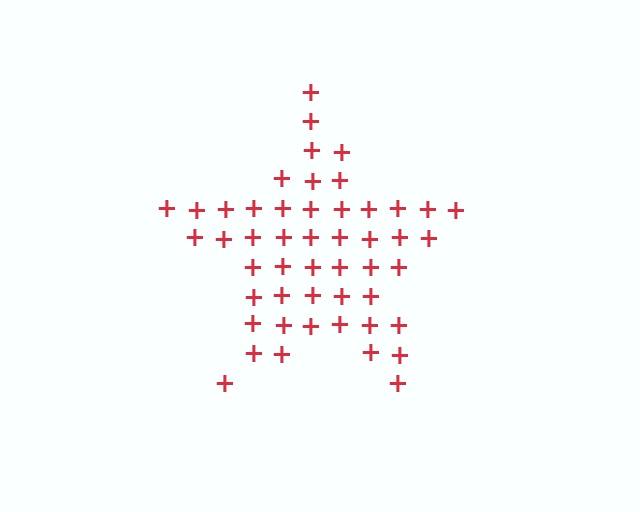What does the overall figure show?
The overall figure shows a star.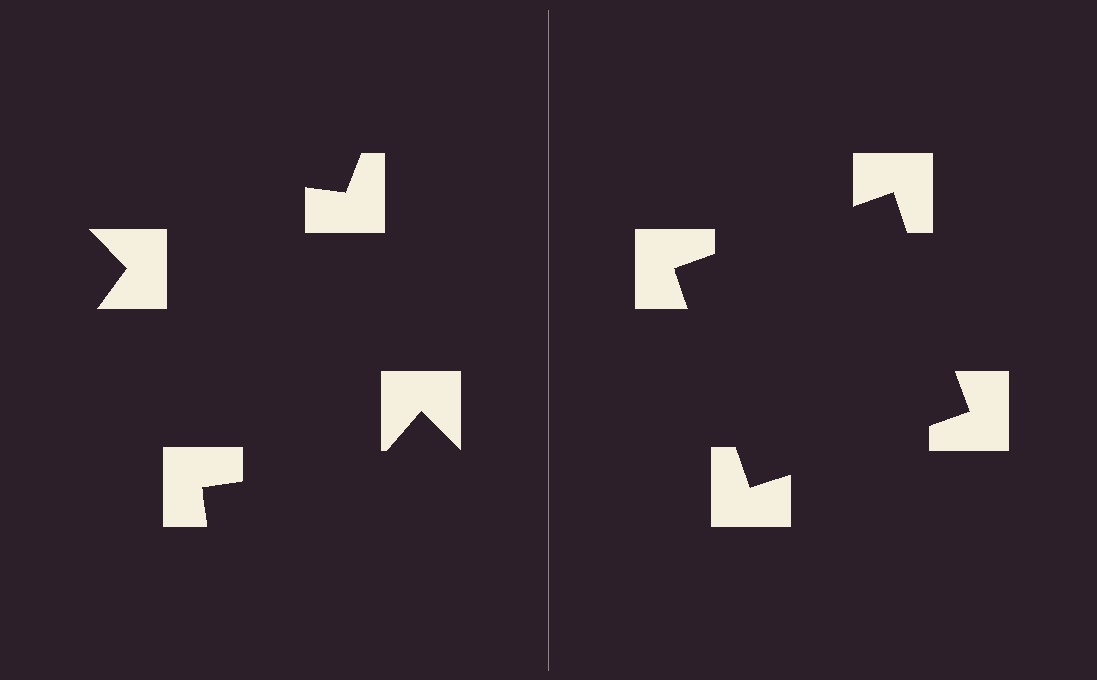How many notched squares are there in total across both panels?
8 — 4 on each side.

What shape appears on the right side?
An illusory square.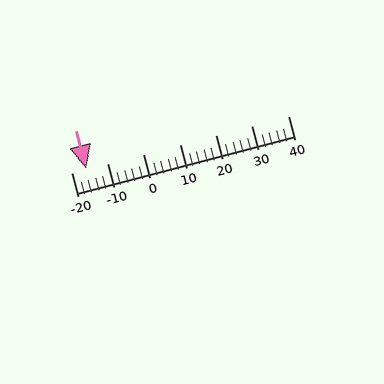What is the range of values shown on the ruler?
The ruler shows values from -20 to 40.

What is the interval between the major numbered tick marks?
The major tick marks are spaced 10 units apart.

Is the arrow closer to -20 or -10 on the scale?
The arrow is closer to -20.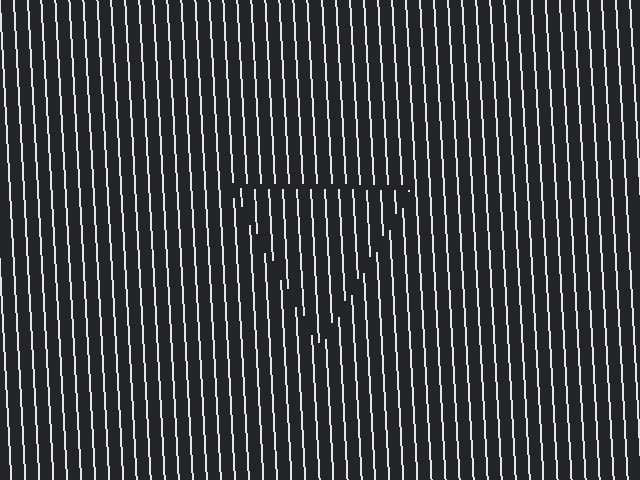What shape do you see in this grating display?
An illusory triangle. The interior of the shape contains the same grating, shifted by half a period — the contour is defined by the phase discontinuity where line-ends from the inner and outer gratings abut.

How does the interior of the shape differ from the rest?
The interior of the shape contains the same grating, shifted by half a period — the contour is defined by the phase discontinuity where line-ends from the inner and outer gratings abut.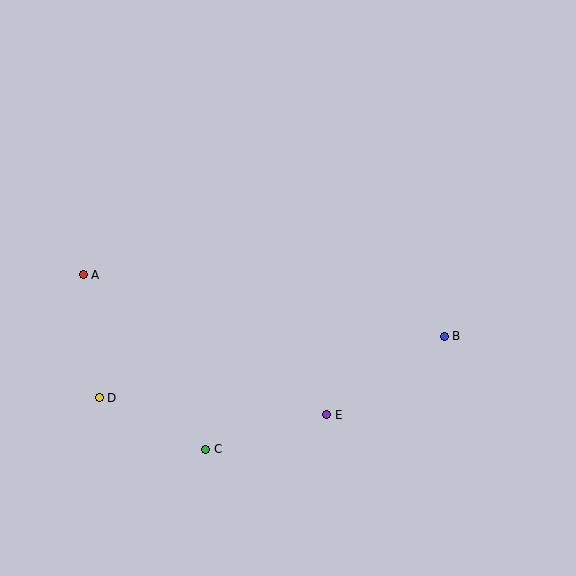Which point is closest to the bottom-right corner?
Point B is closest to the bottom-right corner.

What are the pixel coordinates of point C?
Point C is at (206, 449).